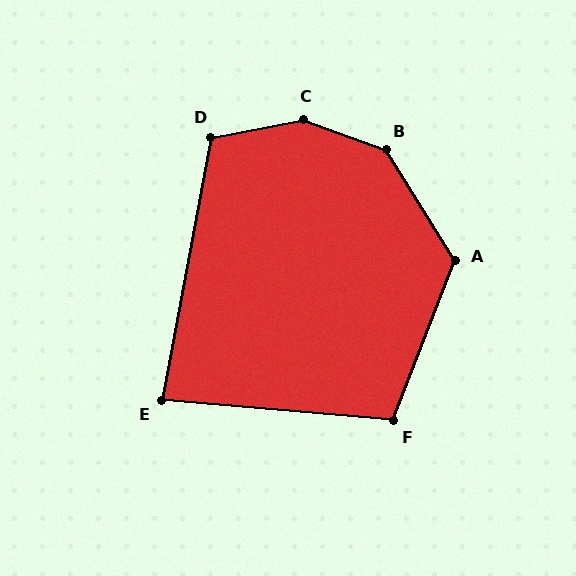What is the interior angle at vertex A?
Approximately 127 degrees (obtuse).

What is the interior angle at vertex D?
Approximately 111 degrees (obtuse).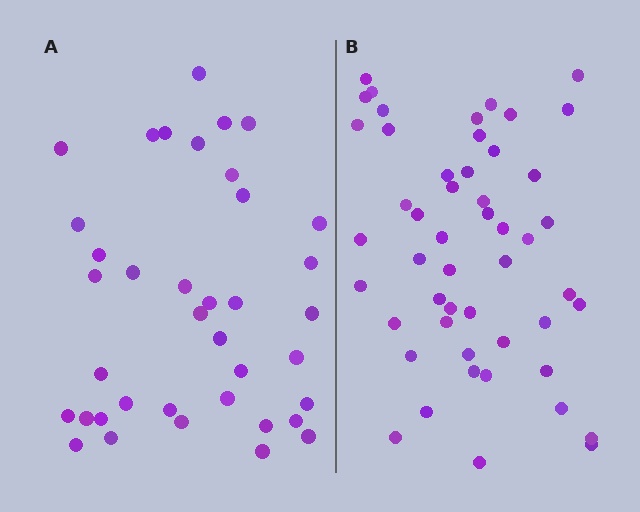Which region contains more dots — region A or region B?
Region B (the right region) has more dots.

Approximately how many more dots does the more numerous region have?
Region B has roughly 12 or so more dots than region A.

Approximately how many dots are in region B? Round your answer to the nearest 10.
About 50 dots.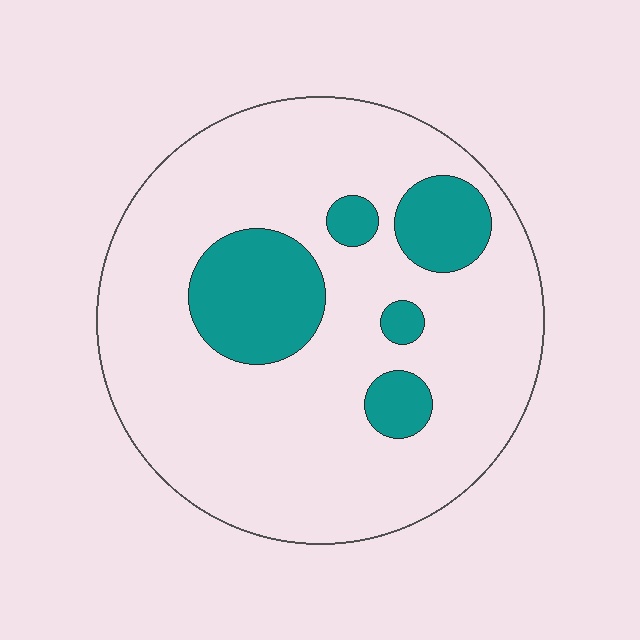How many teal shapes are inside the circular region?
5.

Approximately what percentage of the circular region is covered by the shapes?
Approximately 20%.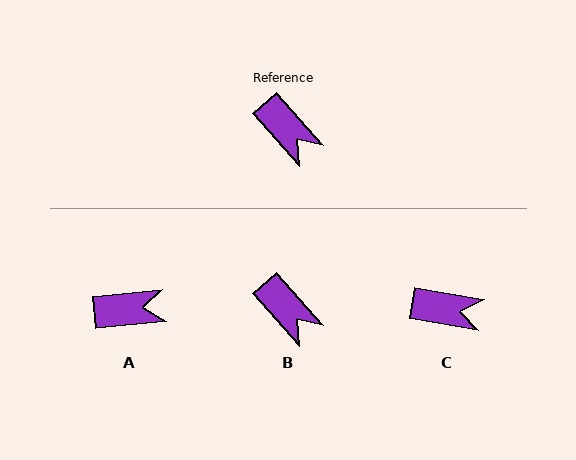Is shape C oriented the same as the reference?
No, it is off by about 39 degrees.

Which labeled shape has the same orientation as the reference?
B.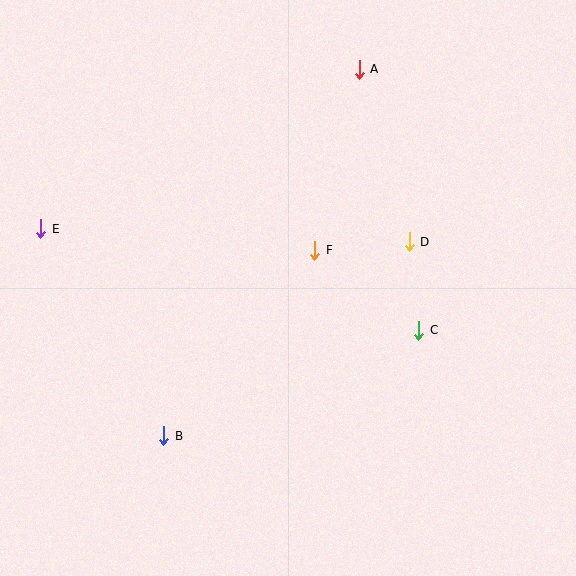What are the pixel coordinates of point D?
Point D is at (409, 242).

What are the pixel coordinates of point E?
Point E is at (41, 229).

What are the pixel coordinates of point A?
Point A is at (359, 69).